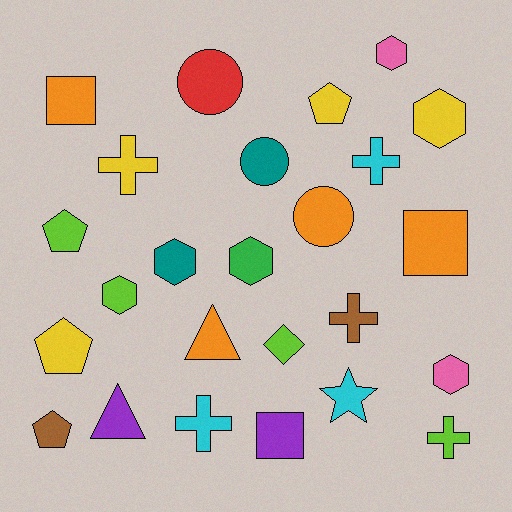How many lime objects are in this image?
There are 4 lime objects.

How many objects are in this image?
There are 25 objects.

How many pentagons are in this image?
There are 4 pentagons.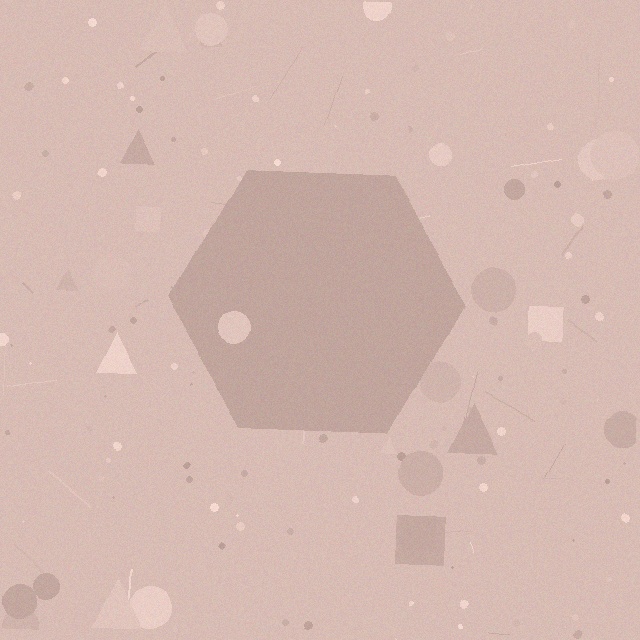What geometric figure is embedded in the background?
A hexagon is embedded in the background.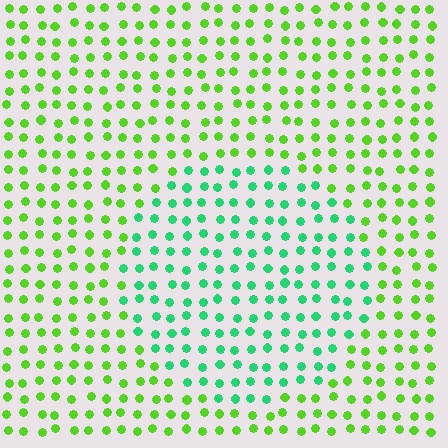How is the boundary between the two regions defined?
The boundary is defined purely by a slight shift in hue (about 44 degrees). Spacing, size, and orientation are identical on both sides.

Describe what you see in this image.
The image is filled with small lime elements in a uniform arrangement. A circle-shaped region is visible where the elements are tinted to a slightly different hue, forming a subtle color boundary.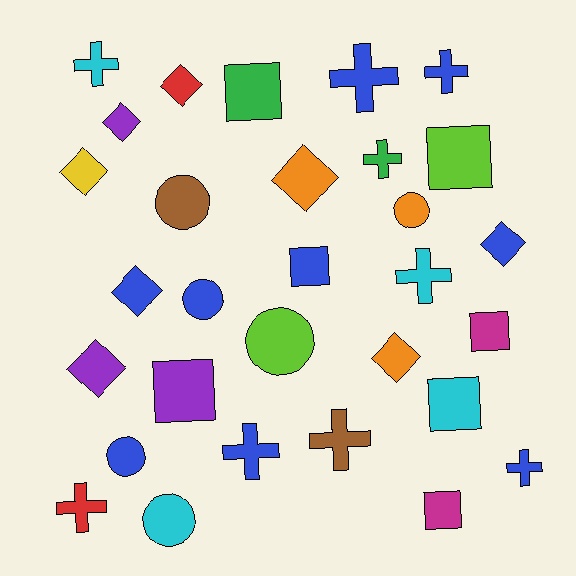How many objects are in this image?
There are 30 objects.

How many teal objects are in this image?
There are no teal objects.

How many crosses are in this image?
There are 9 crosses.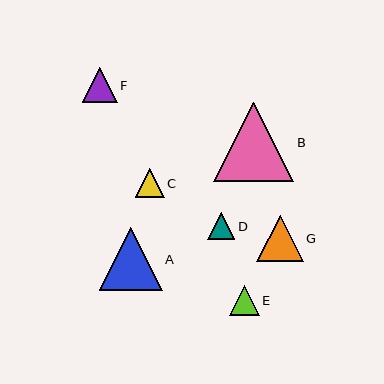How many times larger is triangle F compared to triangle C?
Triangle F is approximately 1.2 times the size of triangle C.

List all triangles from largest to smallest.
From largest to smallest: B, A, G, F, E, C, D.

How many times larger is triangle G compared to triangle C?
Triangle G is approximately 1.6 times the size of triangle C.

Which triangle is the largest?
Triangle B is the largest with a size of approximately 80 pixels.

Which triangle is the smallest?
Triangle D is the smallest with a size of approximately 27 pixels.